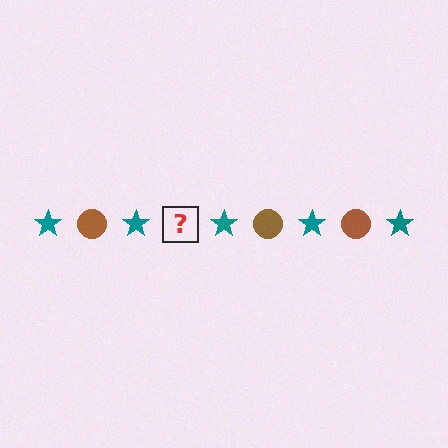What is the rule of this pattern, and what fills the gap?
The rule is that the pattern alternates between teal star and brown circle. The gap should be filled with a brown circle.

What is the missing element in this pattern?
The missing element is a brown circle.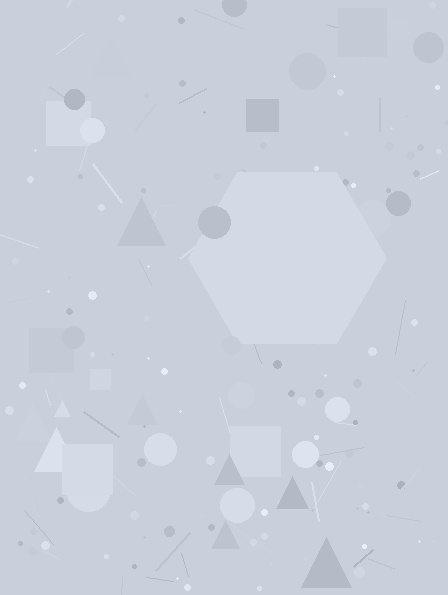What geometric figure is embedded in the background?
A hexagon is embedded in the background.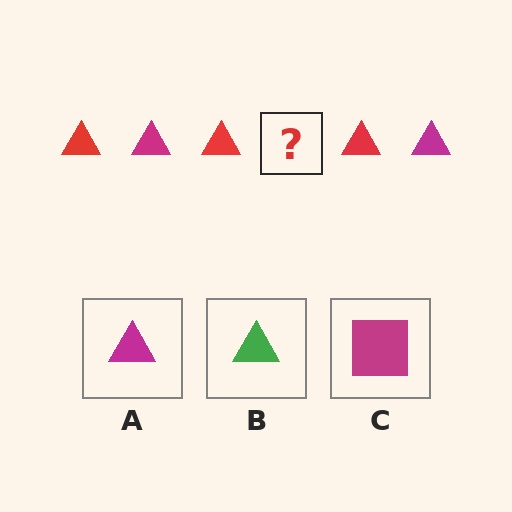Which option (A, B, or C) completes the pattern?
A.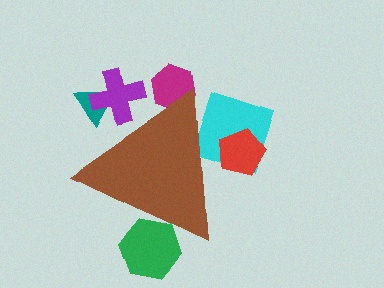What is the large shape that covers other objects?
A brown triangle.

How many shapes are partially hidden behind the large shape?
6 shapes are partially hidden.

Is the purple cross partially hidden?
Yes, the purple cross is partially hidden behind the brown triangle.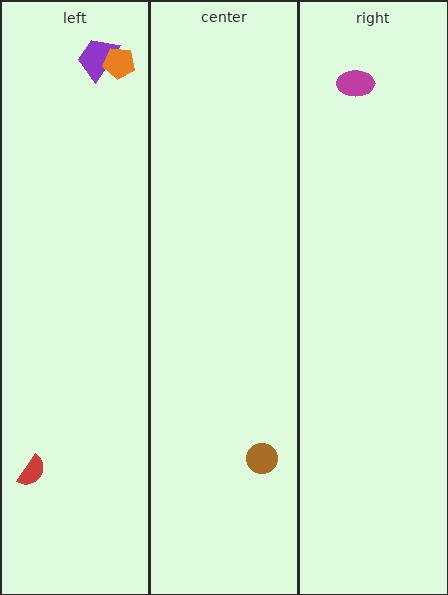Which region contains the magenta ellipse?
The right region.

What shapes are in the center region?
The brown circle.